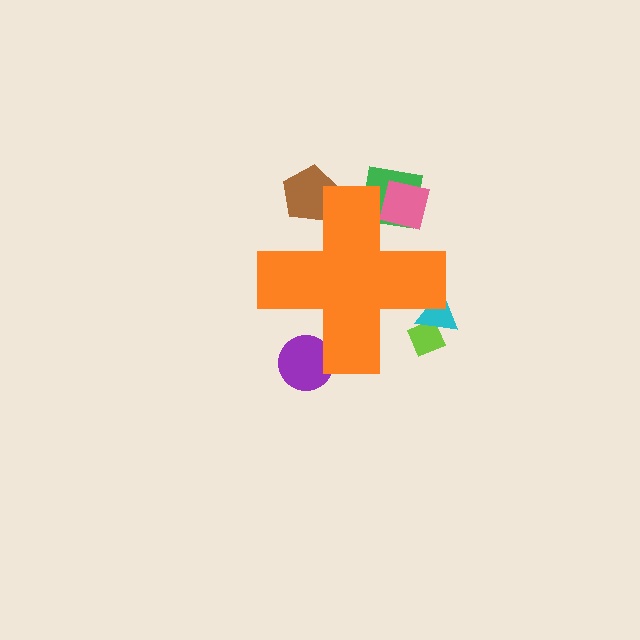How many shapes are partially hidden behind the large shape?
6 shapes are partially hidden.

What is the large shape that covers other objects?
An orange cross.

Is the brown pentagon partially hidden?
Yes, the brown pentagon is partially hidden behind the orange cross.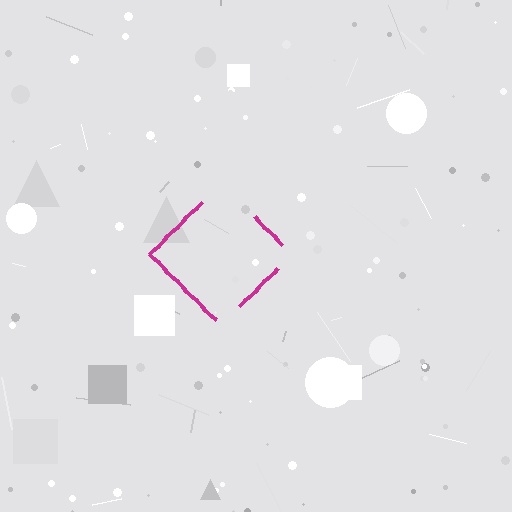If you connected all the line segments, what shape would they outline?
They would outline a diamond.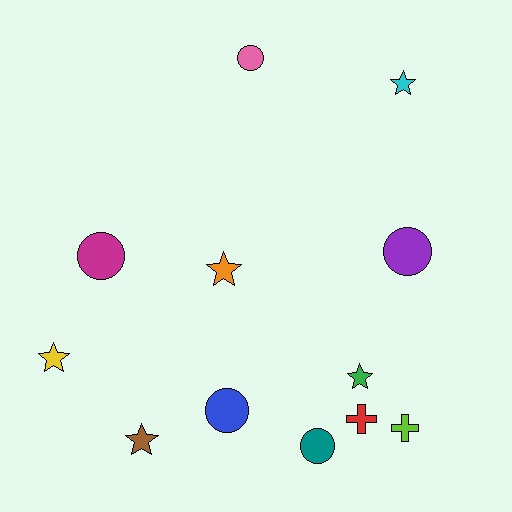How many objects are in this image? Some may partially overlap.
There are 12 objects.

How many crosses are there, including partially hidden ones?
There are 2 crosses.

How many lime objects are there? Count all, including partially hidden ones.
There is 1 lime object.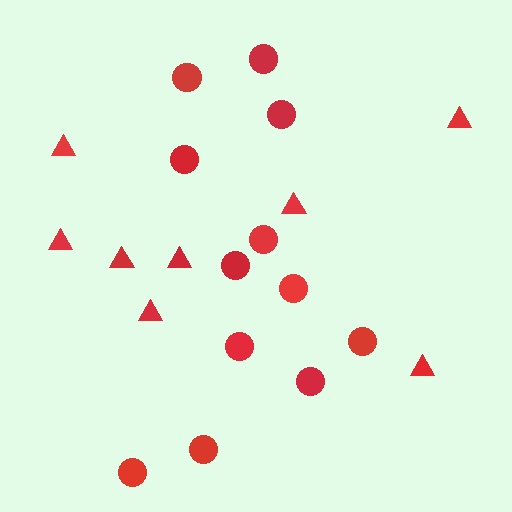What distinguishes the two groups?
There are 2 groups: one group of triangles (8) and one group of circles (12).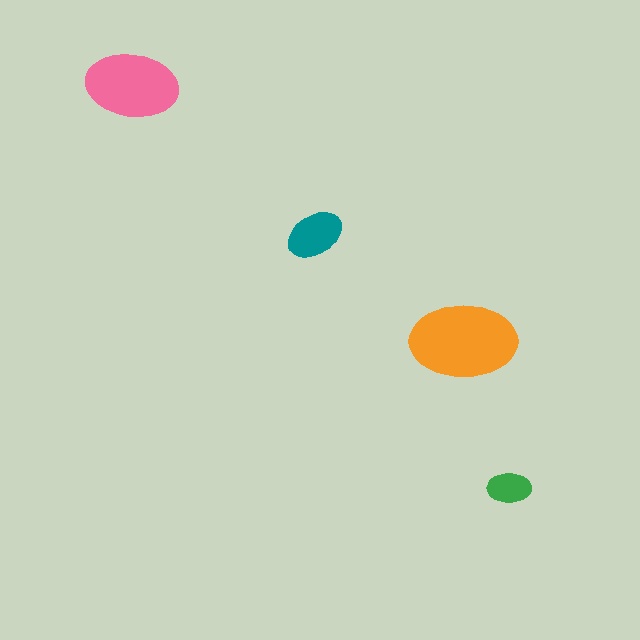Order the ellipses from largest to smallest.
the orange one, the pink one, the teal one, the green one.